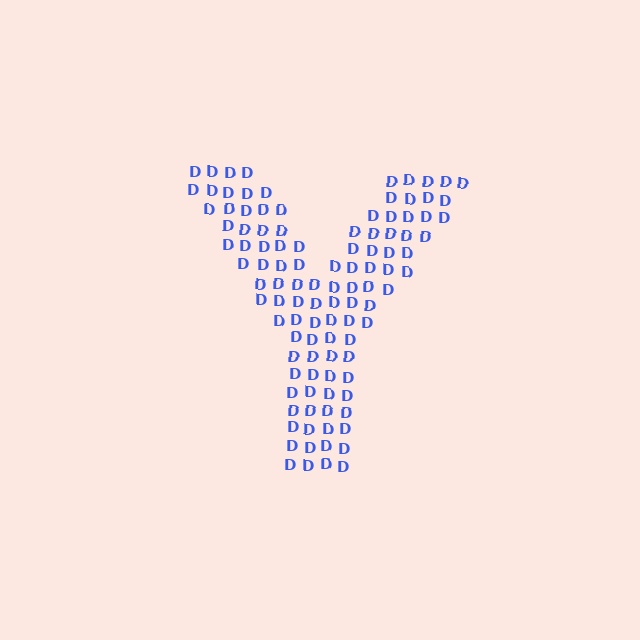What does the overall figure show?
The overall figure shows the letter Y.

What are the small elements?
The small elements are letter D's.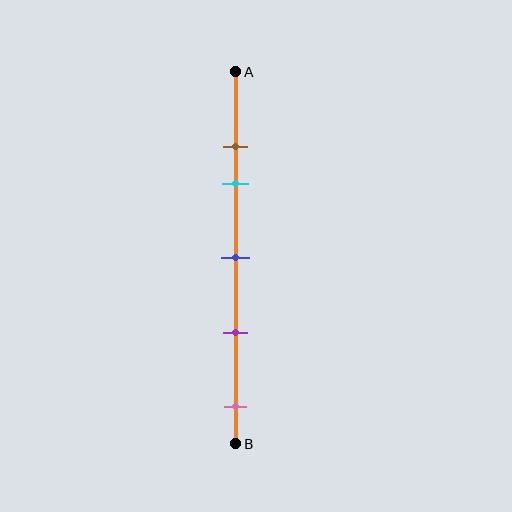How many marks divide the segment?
There are 5 marks dividing the segment.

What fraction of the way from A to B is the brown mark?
The brown mark is approximately 20% (0.2) of the way from A to B.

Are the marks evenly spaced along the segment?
No, the marks are not evenly spaced.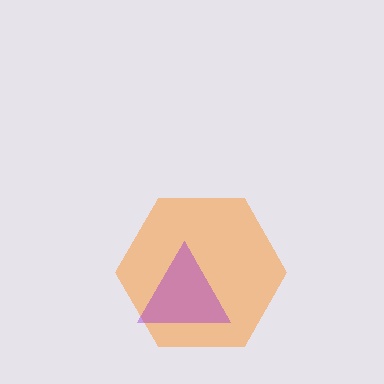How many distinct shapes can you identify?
There are 2 distinct shapes: an orange hexagon, a purple triangle.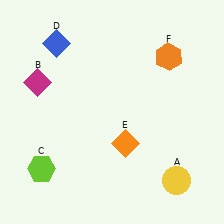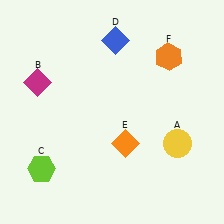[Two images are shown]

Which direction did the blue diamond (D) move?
The blue diamond (D) moved right.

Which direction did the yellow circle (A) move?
The yellow circle (A) moved up.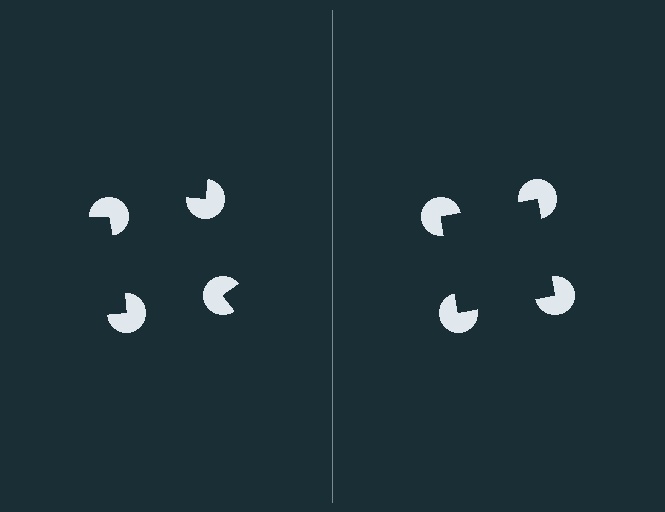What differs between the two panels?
The pac-man discs are positioned identically on both sides; only the wedge orientations differ. On the right they align to a square; on the left they are misaligned.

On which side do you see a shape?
An illusory square appears on the right side. On the left side the wedge cuts are rotated, so no coherent shape forms.